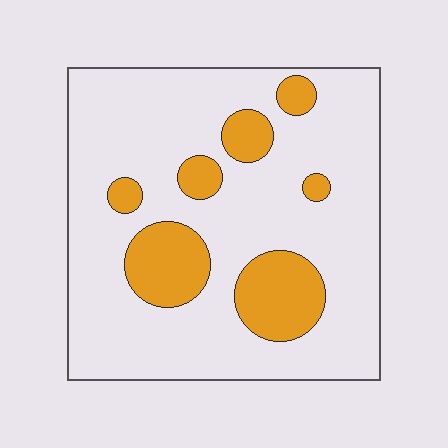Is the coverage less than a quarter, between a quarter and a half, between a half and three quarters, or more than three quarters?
Less than a quarter.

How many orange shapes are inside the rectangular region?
7.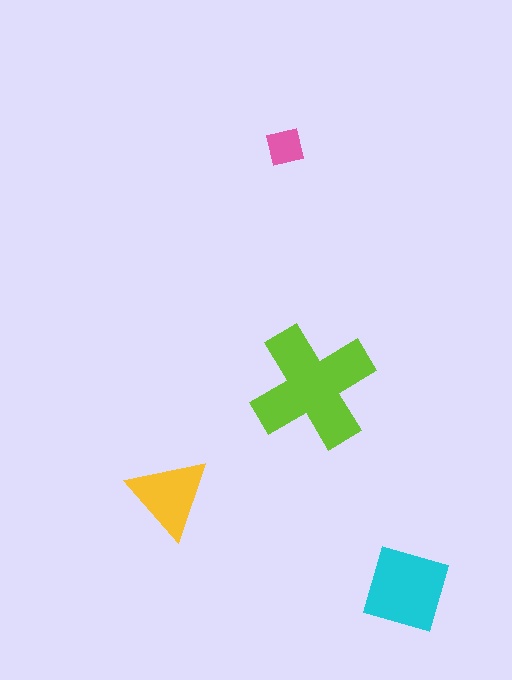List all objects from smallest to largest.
The pink square, the yellow triangle, the cyan square, the lime cross.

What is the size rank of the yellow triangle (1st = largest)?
3rd.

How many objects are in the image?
There are 4 objects in the image.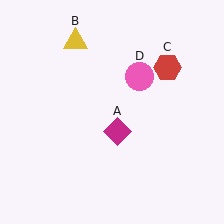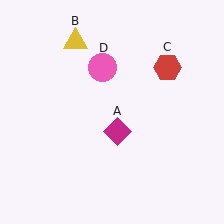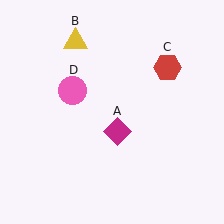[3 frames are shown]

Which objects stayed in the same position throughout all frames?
Magenta diamond (object A) and yellow triangle (object B) and red hexagon (object C) remained stationary.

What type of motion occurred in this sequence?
The pink circle (object D) rotated counterclockwise around the center of the scene.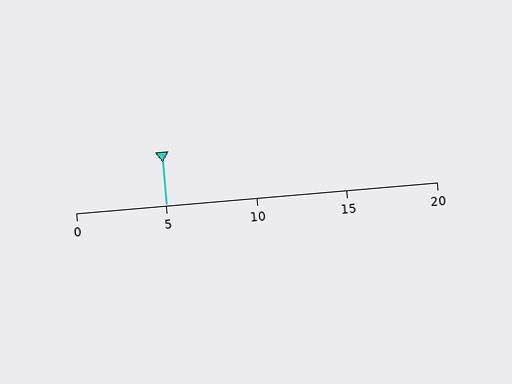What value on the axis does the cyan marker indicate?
The marker indicates approximately 5.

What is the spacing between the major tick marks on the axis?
The major ticks are spaced 5 apart.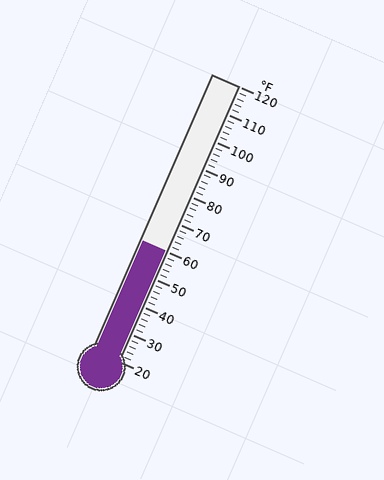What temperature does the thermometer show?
The thermometer shows approximately 60°F.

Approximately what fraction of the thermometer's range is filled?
The thermometer is filled to approximately 40% of its range.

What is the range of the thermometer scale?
The thermometer scale ranges from 20°F to 120°F.